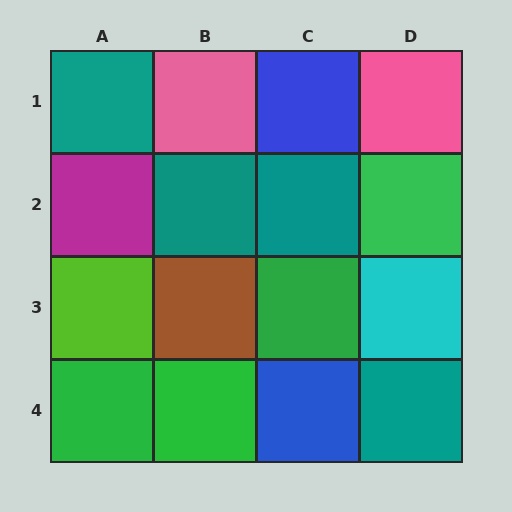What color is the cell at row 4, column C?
Blue.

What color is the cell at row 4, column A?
Green.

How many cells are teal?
4 cells are teal.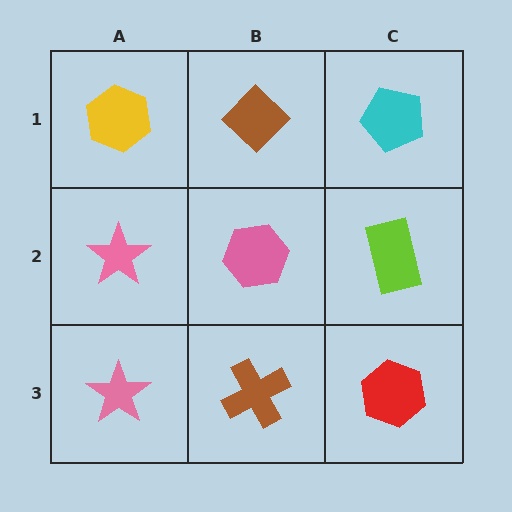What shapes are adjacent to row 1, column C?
A lime rectangle (row 2, column C), a brown diamond (row 1, column B).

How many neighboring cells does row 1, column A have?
2.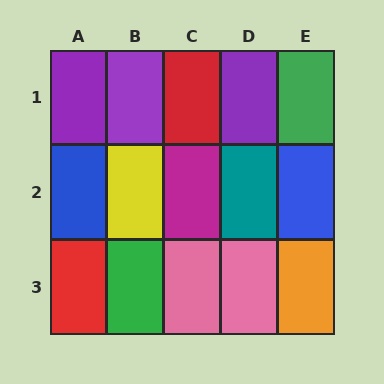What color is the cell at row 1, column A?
Purple.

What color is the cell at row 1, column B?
Purple.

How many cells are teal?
1 cell is teal.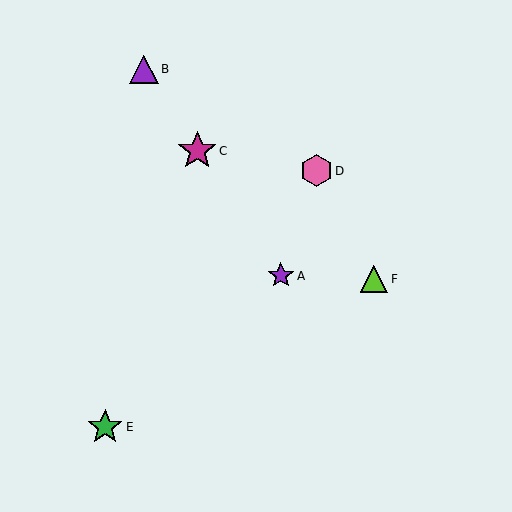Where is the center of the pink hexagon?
The center of the pink hexagon is at (316, 171).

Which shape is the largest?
The magenta star (labeled C) is the largest.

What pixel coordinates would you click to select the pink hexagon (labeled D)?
Click at (316, 171) to select the pink hexagon D.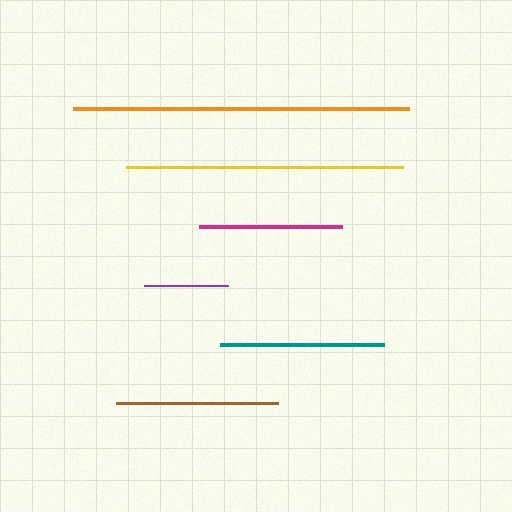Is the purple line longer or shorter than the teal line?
The teal line is longer than the purple line.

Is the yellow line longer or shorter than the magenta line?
The yellow line is longer than the magenta line.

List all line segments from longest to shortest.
From longest to shortest: orange, yellow, teal, brown, magenta, purple.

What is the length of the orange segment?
The orange segment is approximately 337 pixels long.